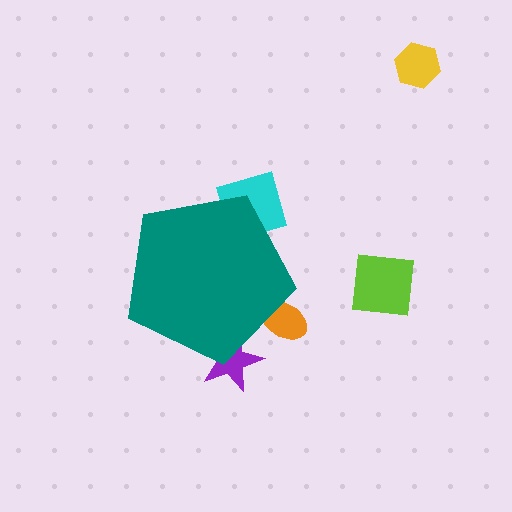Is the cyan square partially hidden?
Yes, the cyan square is partially hidden behind the teal pentagon.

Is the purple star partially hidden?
Yes, the purple star is partially hidden behind the teal pentagon.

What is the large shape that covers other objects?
A teal pentagon.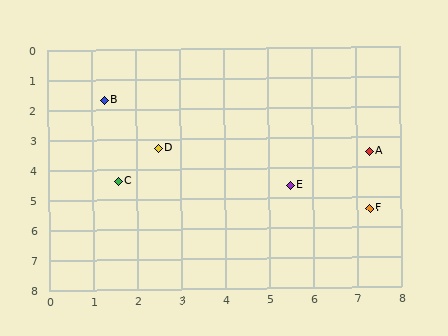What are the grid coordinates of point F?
Point F is at approximately (7.3, 5.4).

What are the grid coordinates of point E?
Point E is at approximately (5.5, 4.6).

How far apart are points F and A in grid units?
Points F and A are about 1.9 grid units apart.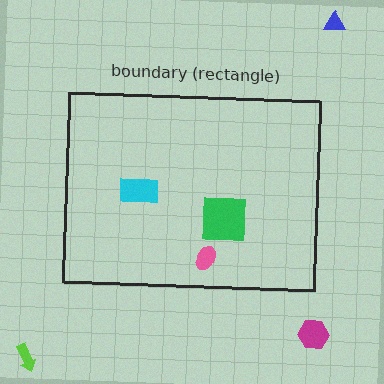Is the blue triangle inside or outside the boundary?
Outside.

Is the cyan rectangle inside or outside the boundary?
Inside.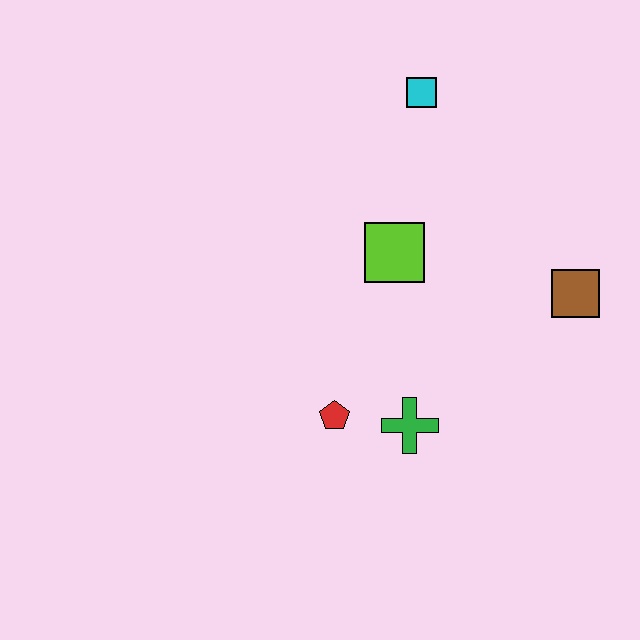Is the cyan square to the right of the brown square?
No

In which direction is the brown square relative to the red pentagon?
The brown square is to the right of the red pentagon.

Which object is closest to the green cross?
The red pentagon is closest to the green cross.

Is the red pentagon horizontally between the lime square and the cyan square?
No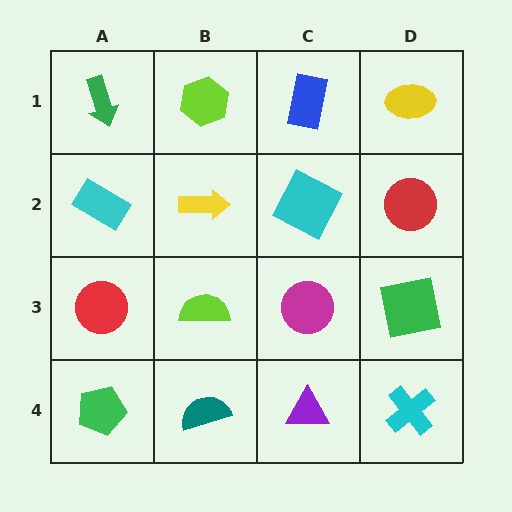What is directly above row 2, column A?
A green arrow.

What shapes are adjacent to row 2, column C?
A blue rectangle (row 1, column C), a magenta circle (row 3, column C), a yellow arrow (row 2, column B), a red circle (row 2, column D).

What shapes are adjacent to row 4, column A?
A red circle (row 3, column A), a teal semicircle (row 4, column B).